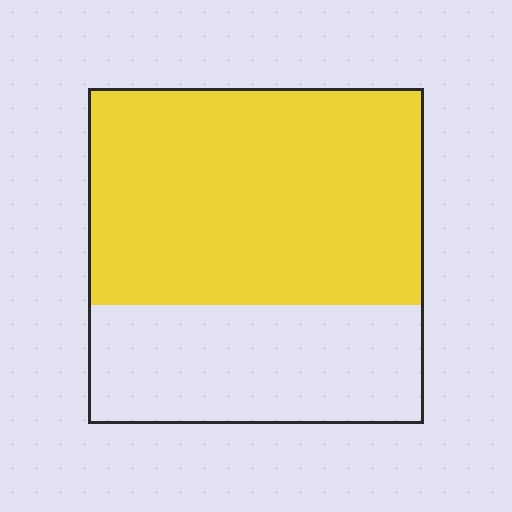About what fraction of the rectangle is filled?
About two thirds (2/3).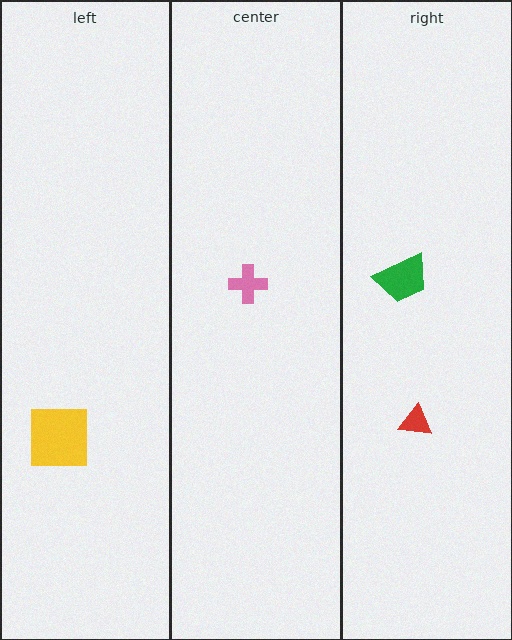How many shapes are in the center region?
1.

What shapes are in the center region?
The pink cross.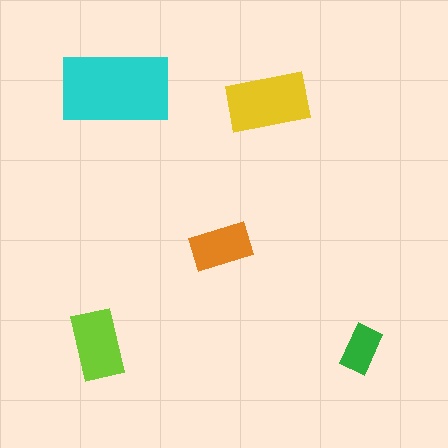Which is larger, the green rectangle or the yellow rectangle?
The yellow one.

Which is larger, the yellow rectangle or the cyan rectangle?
The cyan one.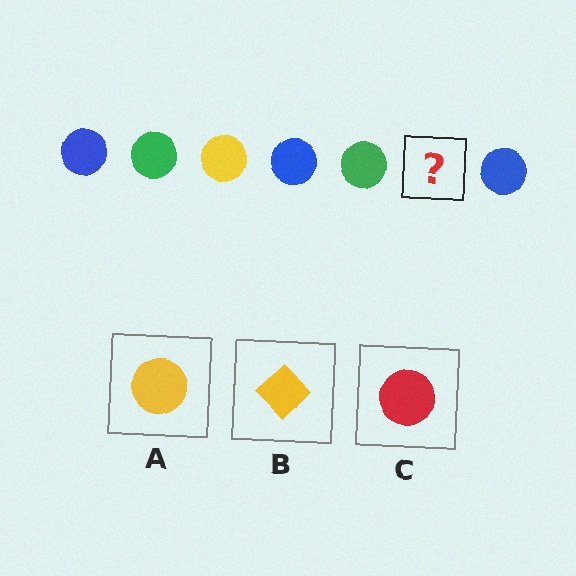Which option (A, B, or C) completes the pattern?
A.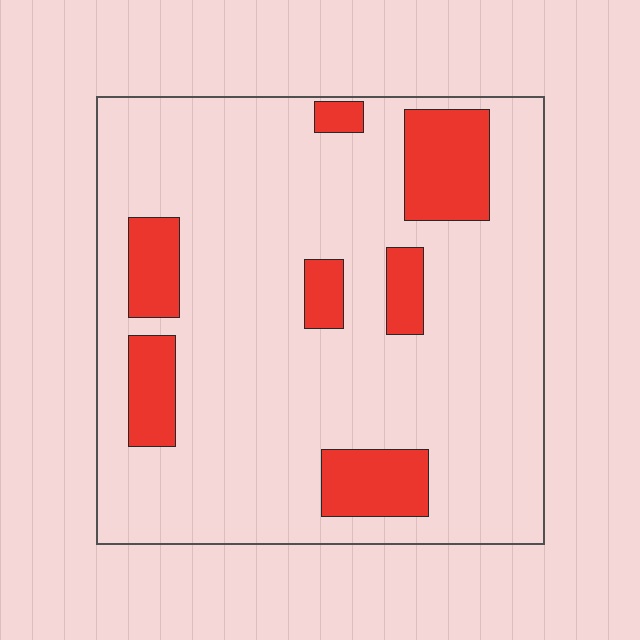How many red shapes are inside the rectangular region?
7.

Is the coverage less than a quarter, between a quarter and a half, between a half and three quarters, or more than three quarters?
Less than a quarter.